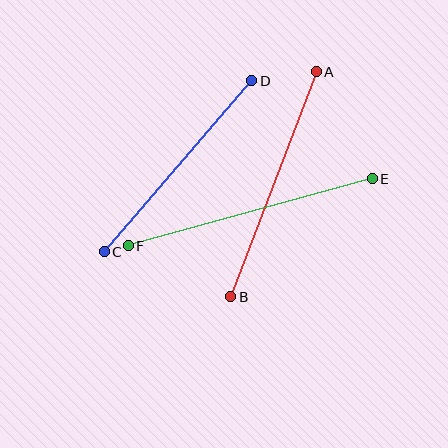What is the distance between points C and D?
The distance is approximately 226 pixels.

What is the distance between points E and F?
The distance is approximately 253 pixels.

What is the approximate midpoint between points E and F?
The midpoint is at approximately (250, 212) pixels.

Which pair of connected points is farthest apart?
Points E and F are farthest apart.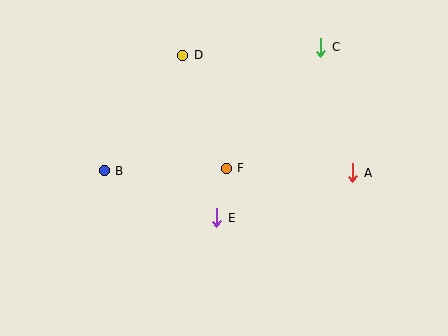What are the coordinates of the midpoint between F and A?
The midpoint between F and A is at (289, 171).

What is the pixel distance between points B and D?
The distance between B and D is 140 pixels.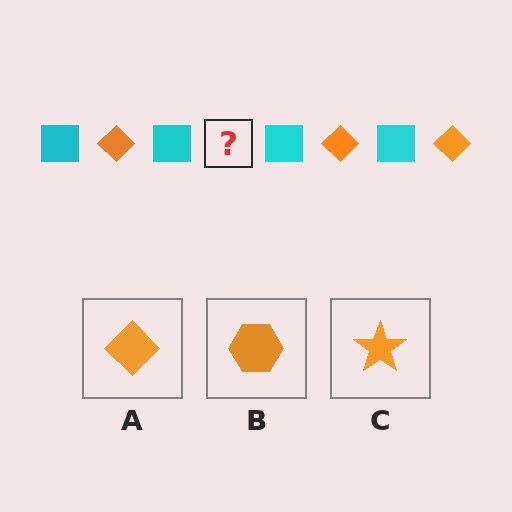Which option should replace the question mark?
Option A.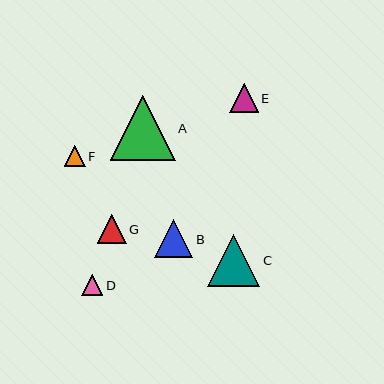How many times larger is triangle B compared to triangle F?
Triangle B is approximately 1.9 times the size of triangle F.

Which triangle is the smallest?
Triangle F is the smallest with a size of approximately 20 pixels.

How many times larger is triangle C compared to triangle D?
Triangle C is approximately 2.5 times the size of triangle D.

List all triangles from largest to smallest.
From largest to smallest: A, C, B, G, E, D, F.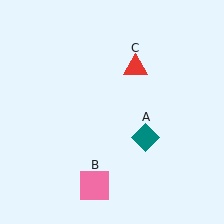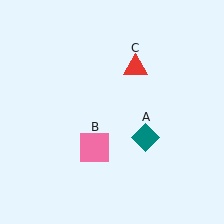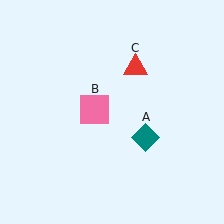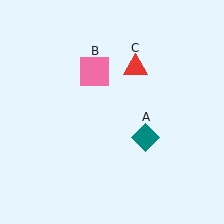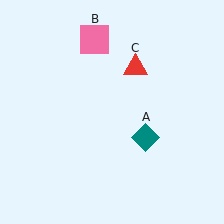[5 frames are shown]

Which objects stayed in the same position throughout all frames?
Teal diamond (object A) and red triangle (object C) remained stationary.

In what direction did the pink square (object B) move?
The pink square (object B) moved up.